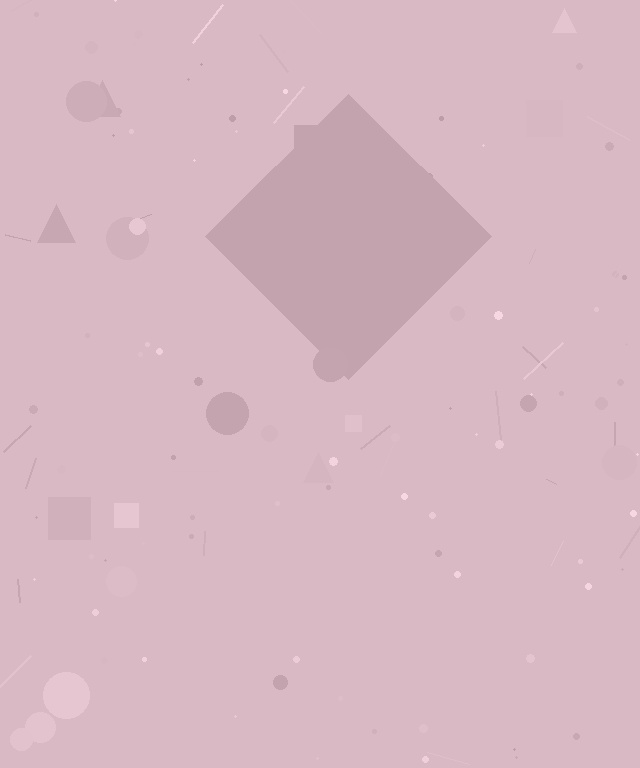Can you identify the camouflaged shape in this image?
The camouflaged shape is a diamond.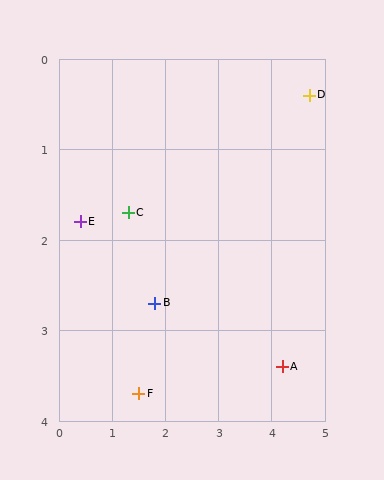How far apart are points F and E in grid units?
Points F and E are about 2.2 grid units apart.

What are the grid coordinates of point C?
Point C is at approximately (1.3, 1.7).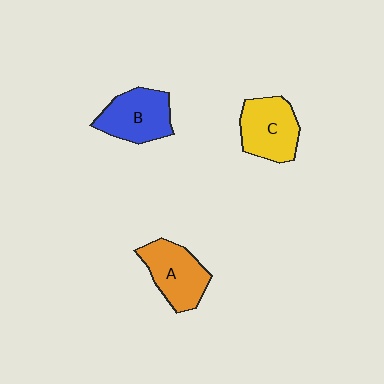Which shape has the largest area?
Shape B (blue).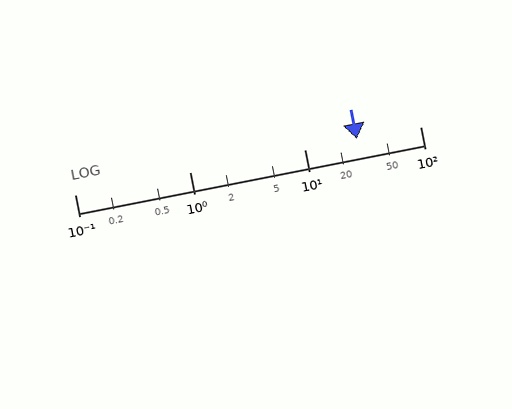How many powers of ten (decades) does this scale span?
The scale spans 3 decades, from 0.1 to 100.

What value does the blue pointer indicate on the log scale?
The pointer indicates approximately 28.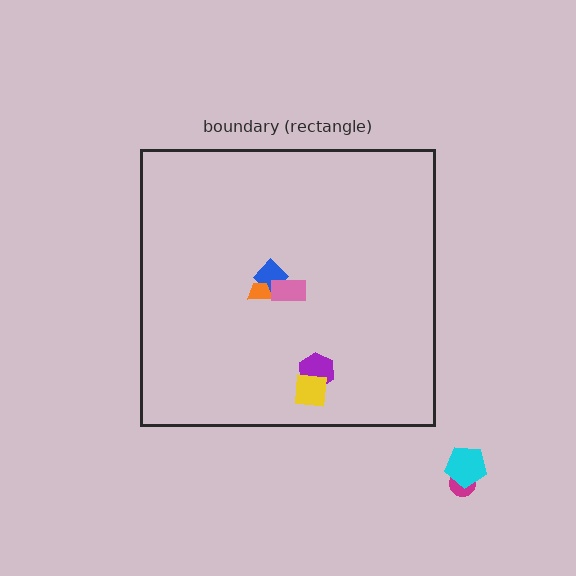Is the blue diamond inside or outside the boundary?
Inside.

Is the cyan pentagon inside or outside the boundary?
Outside.